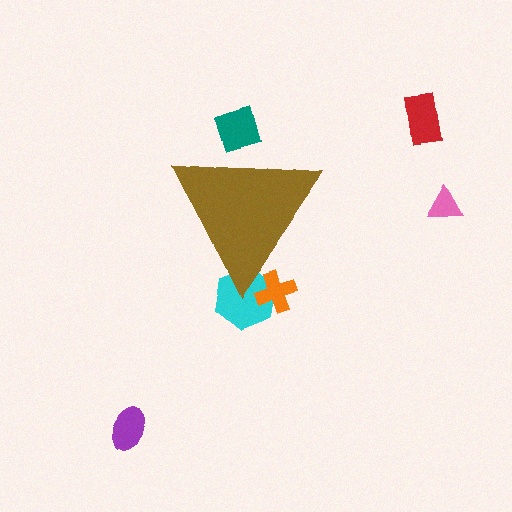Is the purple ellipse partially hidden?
No, the purple ellipse is fully visible.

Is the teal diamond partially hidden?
Yes, the teal diamond is partially hidden behind the brown triangle.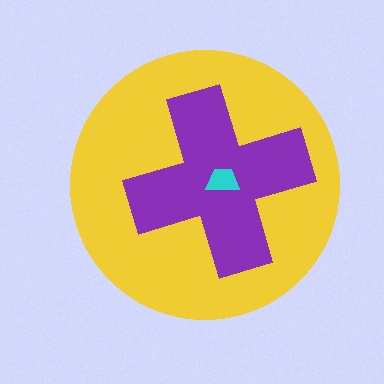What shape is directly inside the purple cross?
The cyan trapezoid.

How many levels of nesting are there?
3.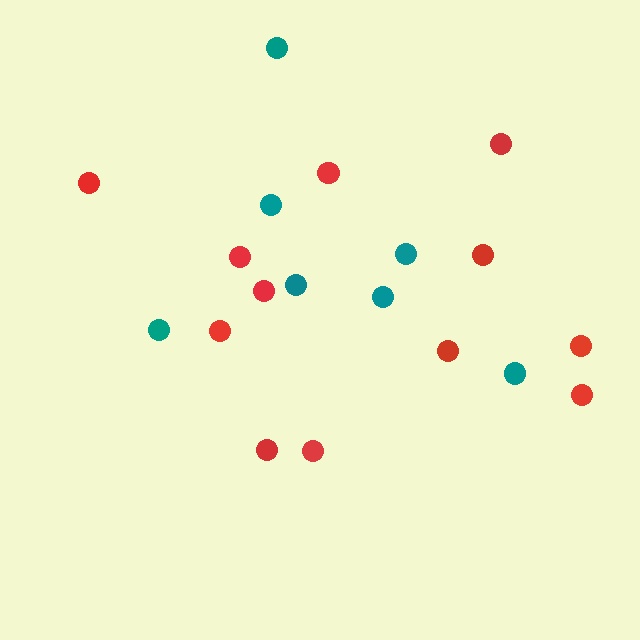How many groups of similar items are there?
There are 2 groups: one group of teal circles (7) and one group of red circles (12).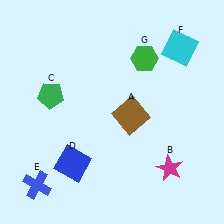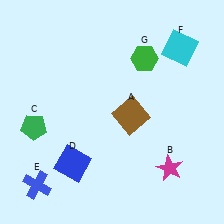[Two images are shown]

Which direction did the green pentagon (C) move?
The green pentagon (C) moved down.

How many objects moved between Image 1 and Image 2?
1 object moved between the two images.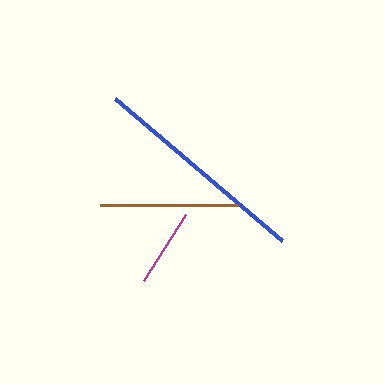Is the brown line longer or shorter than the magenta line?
The brown line is longer than the magenta line.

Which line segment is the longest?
The blue line is the longest at approximately 219 pixels.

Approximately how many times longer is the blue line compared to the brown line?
The blue line is approximately 1.6 times the length of the brown line.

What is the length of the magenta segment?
The magenta segment is approximately 78 pixels long.